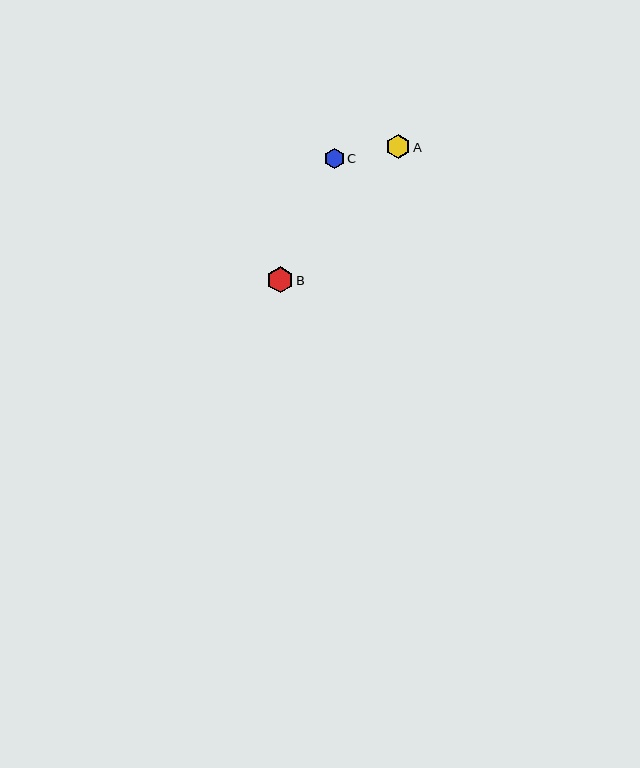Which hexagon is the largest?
Hexagon B is the largest with a size of approximately 26 pixels.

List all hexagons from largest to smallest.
From largest to smallest: B, A, C.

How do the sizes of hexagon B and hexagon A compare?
Hexagon B and hexagon A are approximately the same size.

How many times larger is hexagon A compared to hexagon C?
Hexagon A is approximately 1.2 times the size of hexagon C.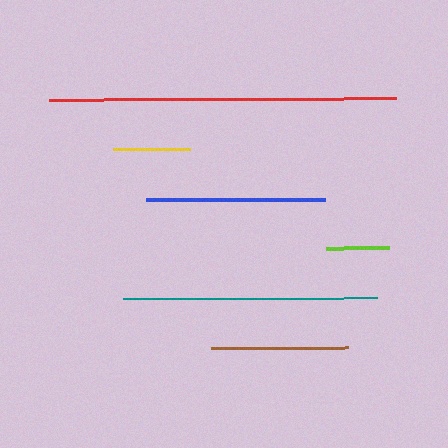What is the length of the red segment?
The red segment is approximately 347 pixels long.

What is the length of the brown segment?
The brown segment is approximately 137 pixels long.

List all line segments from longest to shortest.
From longest to shortest: red, teal, blue, brown, yellow, lime.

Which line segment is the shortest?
The lime line is the shortest at approximately 63 pixels.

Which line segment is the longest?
The red line is the longest at approximately 347 pixels.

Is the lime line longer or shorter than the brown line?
The brown line is longer than the lime line.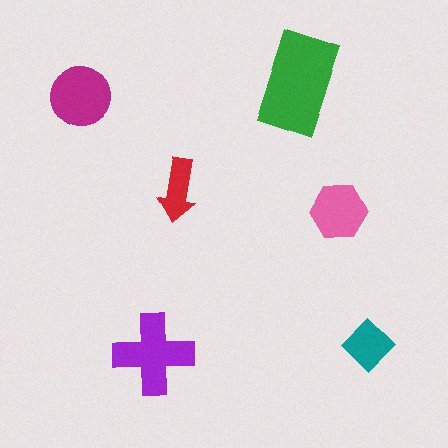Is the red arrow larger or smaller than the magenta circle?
Smaller.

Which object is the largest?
The green rectangle.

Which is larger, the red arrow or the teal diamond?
The teal diamond.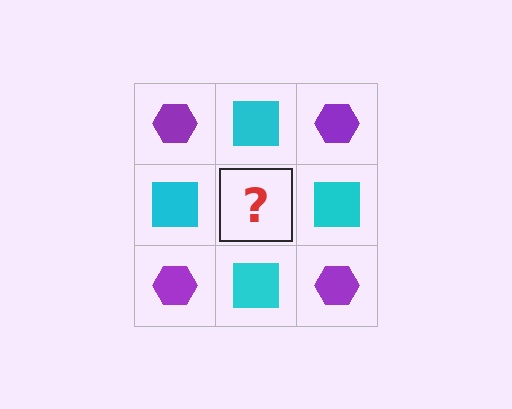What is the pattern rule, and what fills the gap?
The rule is that it alternates purple hexagon and cyan square in a checkerboard pattern. The gap should be filled with a purple hexagon.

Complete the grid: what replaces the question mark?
The question mark should be replaced with a purple hexagon.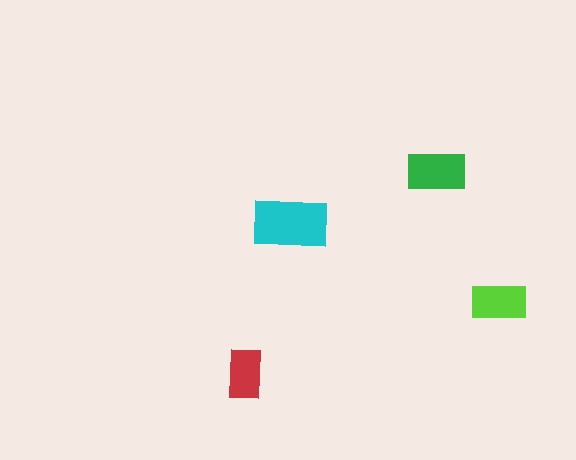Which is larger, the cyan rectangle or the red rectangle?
The cyan one.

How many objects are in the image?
There are 4 objects in the image.